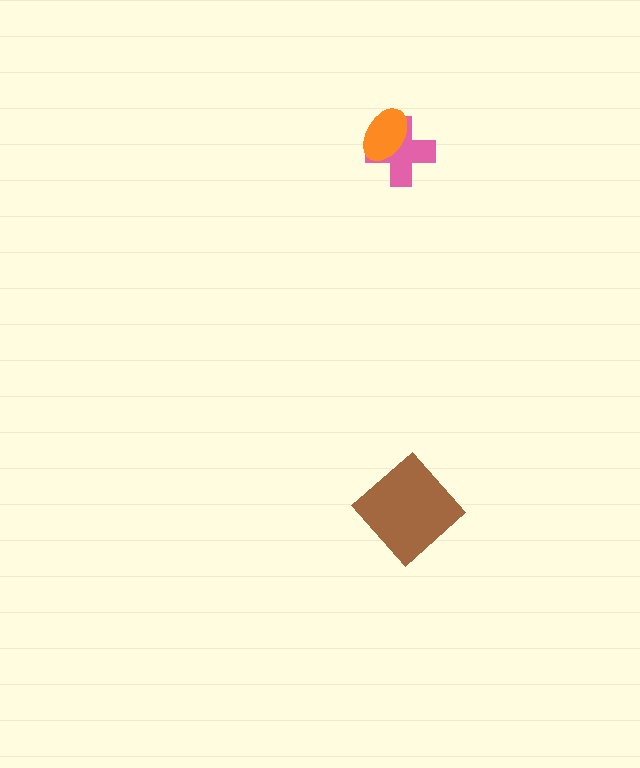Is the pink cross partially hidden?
Yes, it is partially covered by another shape.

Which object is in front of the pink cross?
The orange ellipse is in front of the pink cross.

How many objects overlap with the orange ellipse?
1 object overlaps with the orange ellipse.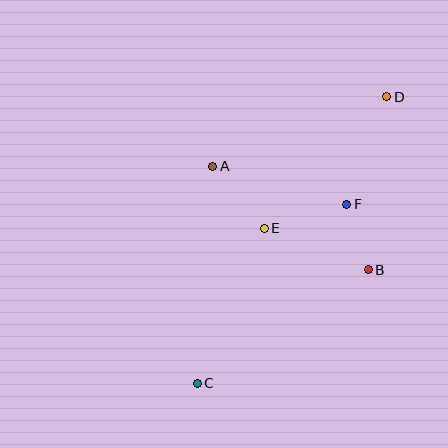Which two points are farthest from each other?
Points C and D are farthest from each other.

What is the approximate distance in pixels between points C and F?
The distance between C and F is approximately 233 pixels.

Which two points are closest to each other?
Points B and F are closest to each other.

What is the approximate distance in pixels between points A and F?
The distance between A and F is approximately 139 pixels.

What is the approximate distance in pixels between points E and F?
The distance between E and F is approximately 86 pixels.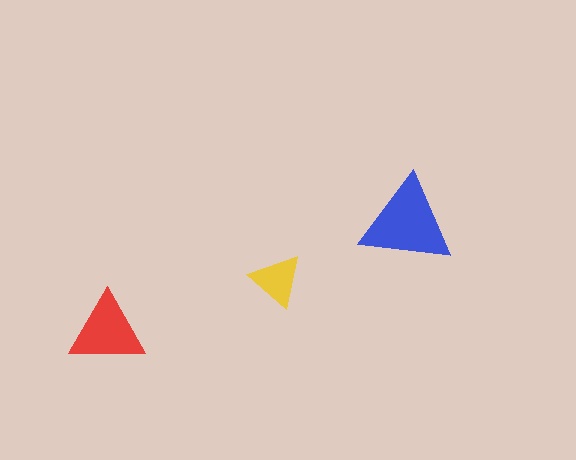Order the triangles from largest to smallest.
the blue one, the red one, the yellow one.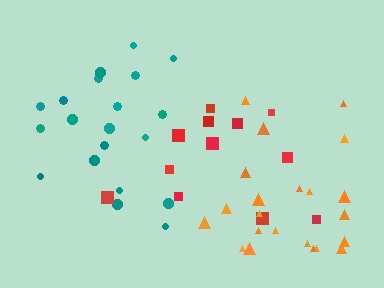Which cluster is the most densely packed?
Orange.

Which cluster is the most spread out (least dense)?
Red.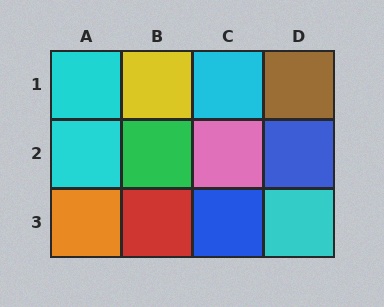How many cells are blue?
2 cells are blue.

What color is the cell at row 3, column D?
Cyan.